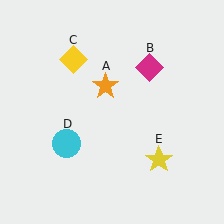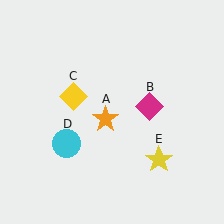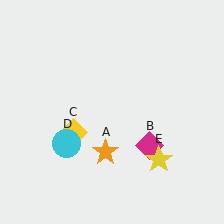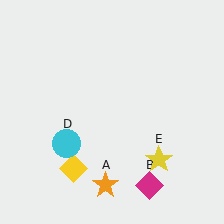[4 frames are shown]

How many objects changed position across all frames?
3 objects changed position: orange star (object A), magenta diamond (object B), yellow diamond (object C).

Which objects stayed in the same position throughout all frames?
Cyan circle (object D) and yellow star (object E) remained stationary.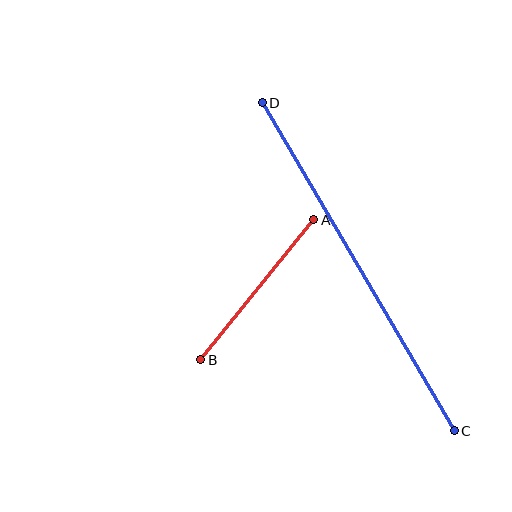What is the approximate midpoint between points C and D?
The midpoint is at approximately (358, 267) pixels.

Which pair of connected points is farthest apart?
Points C and D are farthest apart.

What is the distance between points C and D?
The distance is approximately 380 pixels.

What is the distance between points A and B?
The distance is approximately 180 pixels.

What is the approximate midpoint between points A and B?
The midpoint is at approximately (257, 290) pixels.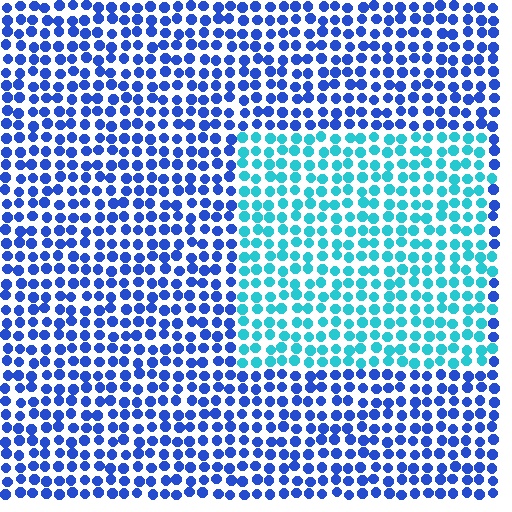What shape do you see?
I see a rectangle.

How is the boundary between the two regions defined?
The boundary is defined purely by a slight shift in hue (about 45 degrees). Spacing, size, and orientation are identical on both sides.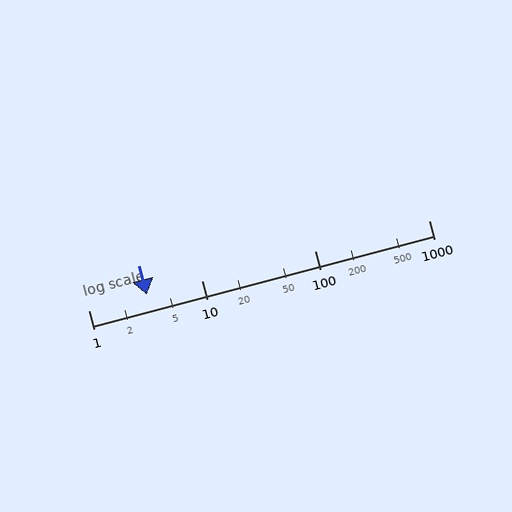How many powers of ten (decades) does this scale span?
The scale spans 3 decades, from 1 to 1000.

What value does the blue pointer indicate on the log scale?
The pointer indicates approximately 3.3.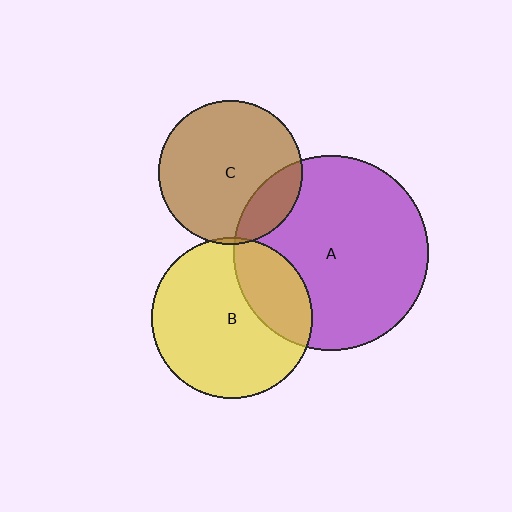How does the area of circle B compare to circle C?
Approximately 1.3 times.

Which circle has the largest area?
Circle A (purple).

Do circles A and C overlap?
Yes.